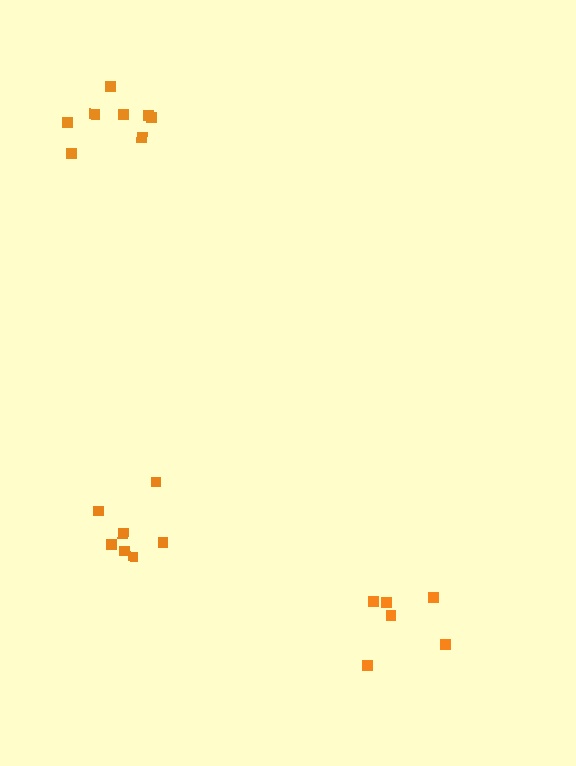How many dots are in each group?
Group 1: 8 dots, Group 2: 6 dots, Group 3: 7 dots (21 total).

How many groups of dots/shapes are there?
There are 3 groups.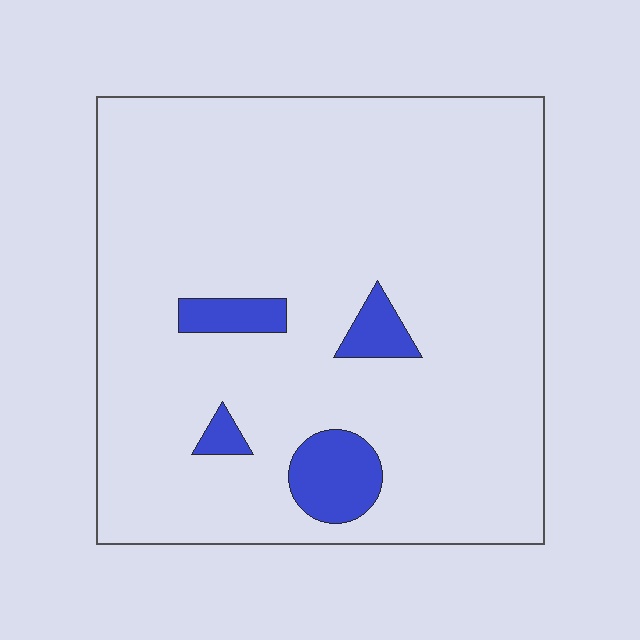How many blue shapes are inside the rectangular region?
4.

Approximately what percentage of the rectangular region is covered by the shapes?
Approximately 10%.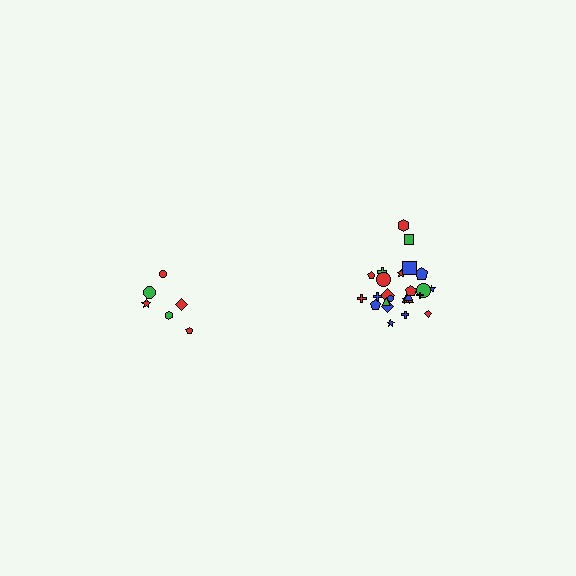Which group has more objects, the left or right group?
The right group.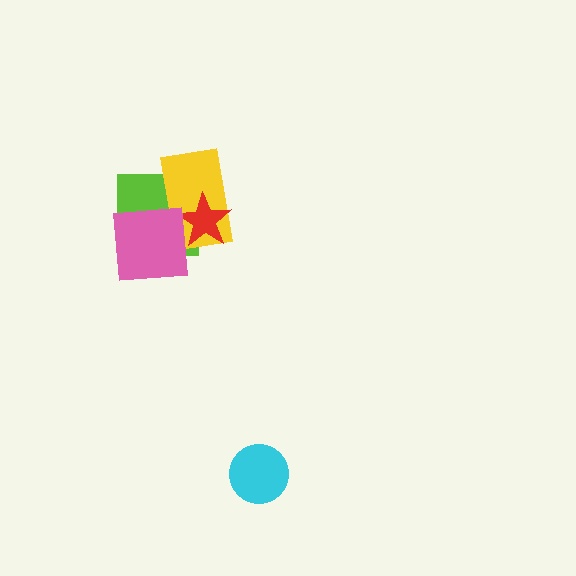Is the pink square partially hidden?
No, no other shape covers it.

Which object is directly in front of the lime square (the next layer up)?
The yellow rectangle is directly in front of the lime square.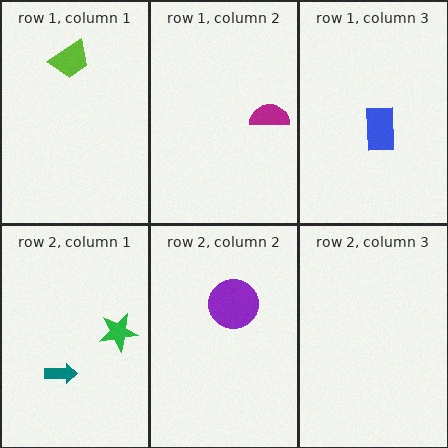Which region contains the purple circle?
The row 2, column 2 region.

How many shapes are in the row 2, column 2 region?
1.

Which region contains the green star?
The row 2, column 1 region.